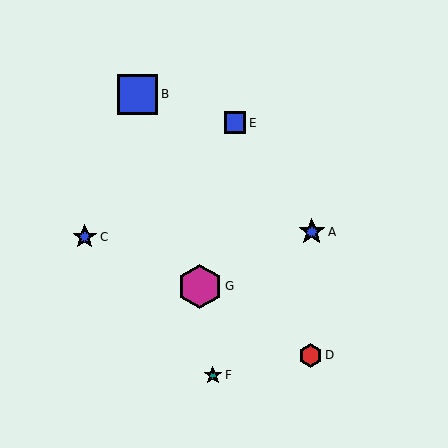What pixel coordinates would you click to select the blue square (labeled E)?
Click at (235, 123) to select the blue square E.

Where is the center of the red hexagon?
The center of the red hexagon is at (310, 355).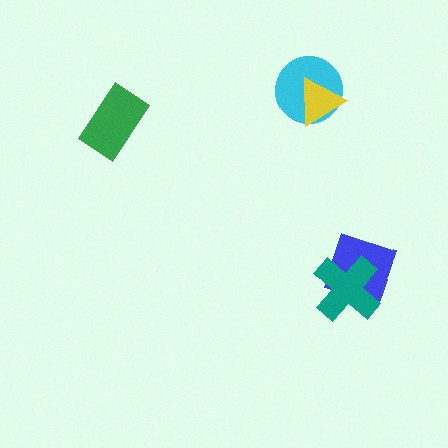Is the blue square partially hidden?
Yes, it is partially covered by another shape.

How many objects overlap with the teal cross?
1 object overlaps with the teal cross.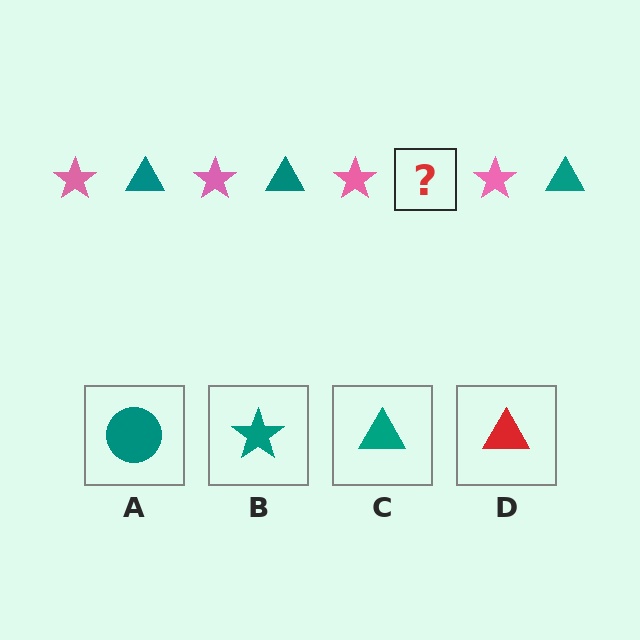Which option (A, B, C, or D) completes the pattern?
C.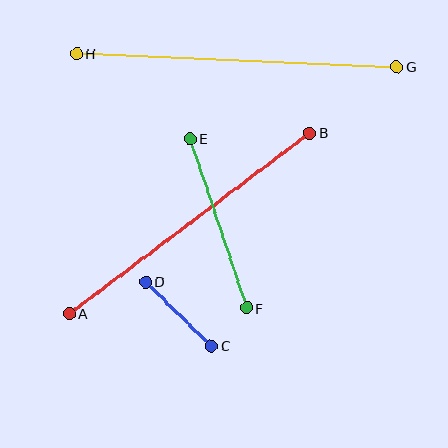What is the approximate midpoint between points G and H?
The midpoint is at approximately (237, 60) pixels.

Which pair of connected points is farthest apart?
Points G and H are farthest apart.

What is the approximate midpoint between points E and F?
The midpoint is at approximately (218, 223) pixels.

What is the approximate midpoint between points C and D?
The midpoint is at approximately (179, 314) pixels.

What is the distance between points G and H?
The distance is approximately 320 pixels.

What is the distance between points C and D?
The distance is approximately 92 pixels.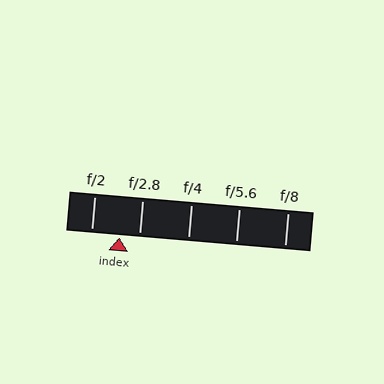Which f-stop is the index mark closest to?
The index mark is closest to f/2.8.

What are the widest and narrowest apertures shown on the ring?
The widest aperture shown is f/2 and the narrowest is f/8.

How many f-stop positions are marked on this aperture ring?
There are 5 f-stop positions marked.